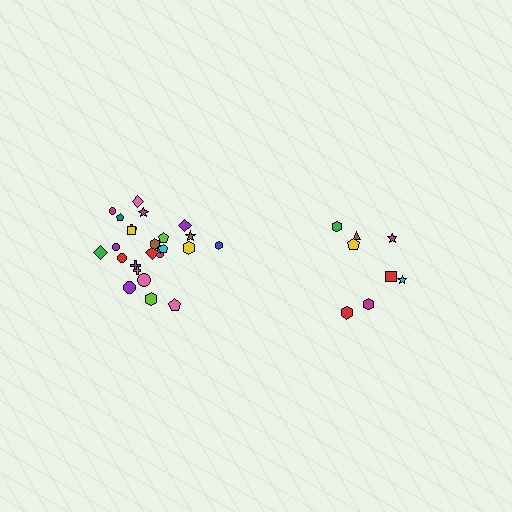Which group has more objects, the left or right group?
The left group.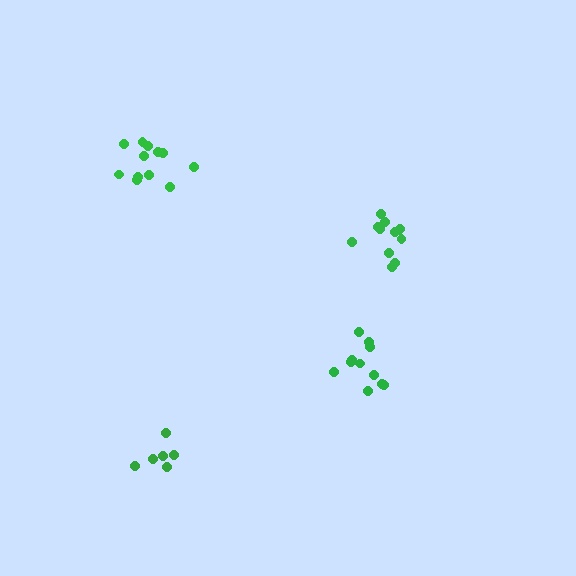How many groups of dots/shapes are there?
There are 4 groups.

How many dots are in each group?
Group 1: 6 dots, Group 2: 11 dots, Group 3: 12 dots, Group 4: 12 dots (41 total).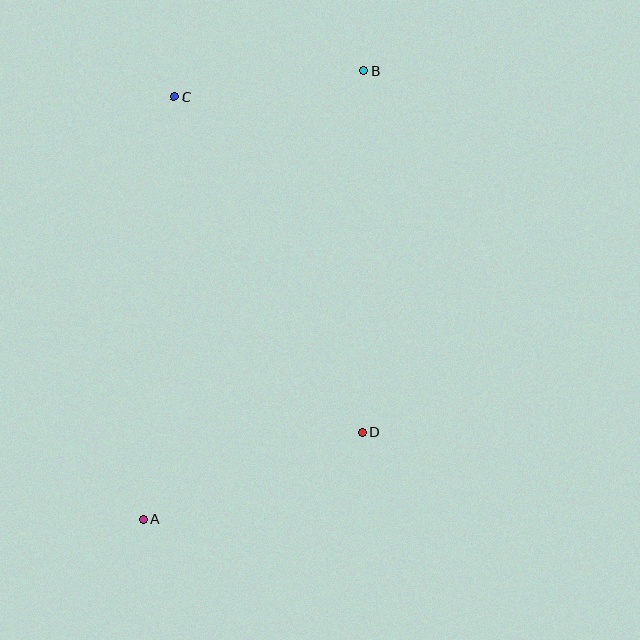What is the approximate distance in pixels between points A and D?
The distance between A and D is approximately 236 pixels.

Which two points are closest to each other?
Points B and C are closest to each other.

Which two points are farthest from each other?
Points A and B are farthest from each other.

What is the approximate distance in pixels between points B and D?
The distance between B and D is approximately 362 pixels.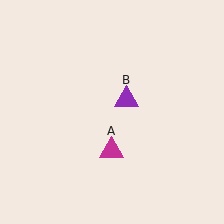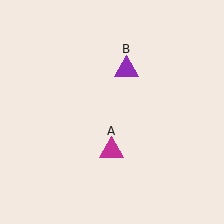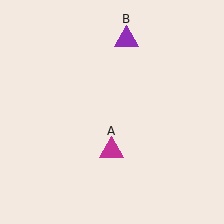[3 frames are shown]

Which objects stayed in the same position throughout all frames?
Magenta triangle (object A) remained stationary.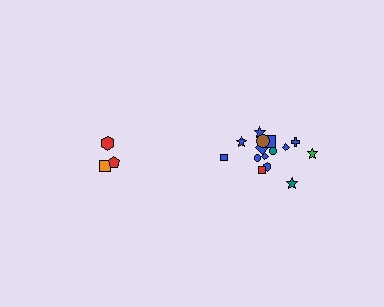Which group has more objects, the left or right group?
The right group.